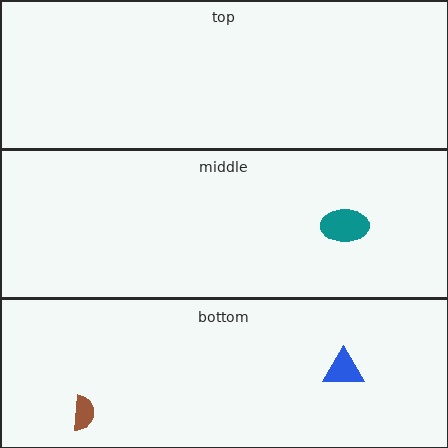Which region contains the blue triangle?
The bottom region.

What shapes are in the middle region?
The teal ellipse.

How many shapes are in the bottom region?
2.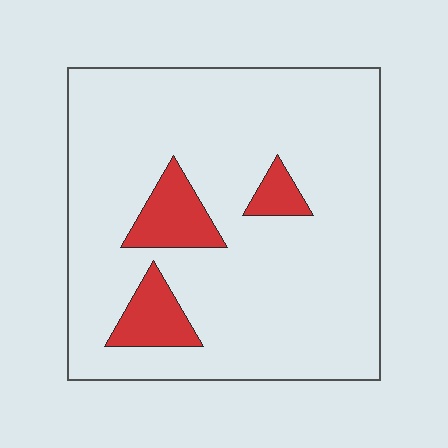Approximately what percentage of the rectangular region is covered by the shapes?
Approximately 10%.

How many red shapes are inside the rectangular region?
3.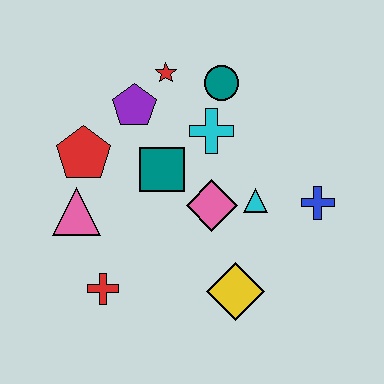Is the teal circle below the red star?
Yes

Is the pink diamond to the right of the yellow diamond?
No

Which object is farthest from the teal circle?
The red cross is farthest from the teal circle.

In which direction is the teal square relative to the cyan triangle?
The teal square is to the left of the cyan triangle.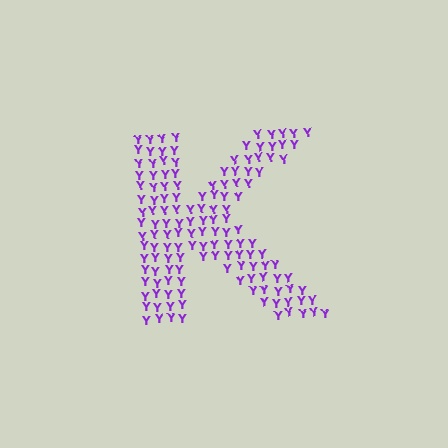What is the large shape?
The large shape is the letter K.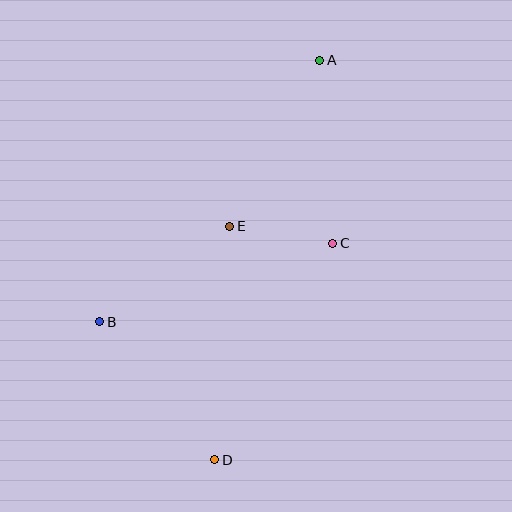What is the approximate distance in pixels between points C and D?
The distance between C and D is approximately 246 pixels.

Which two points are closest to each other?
Points C and E are closest to each other.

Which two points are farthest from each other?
Points A and D are farthest from each other.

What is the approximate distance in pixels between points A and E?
The distance between A and E is approximately 189 pixels.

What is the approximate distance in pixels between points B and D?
The distance between B and D is approximately 180 pixels.